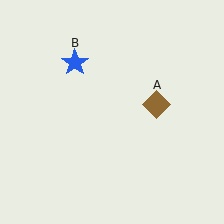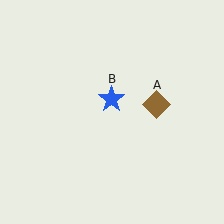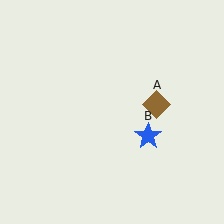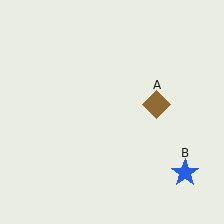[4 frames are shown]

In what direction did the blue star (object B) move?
The blue star (object B) moved down and to the right.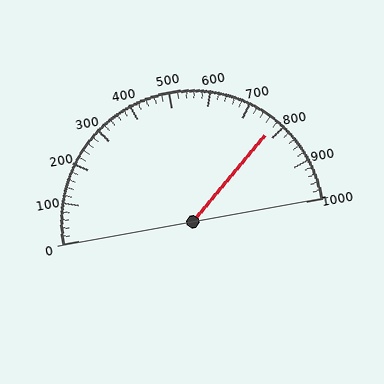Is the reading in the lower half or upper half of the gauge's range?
The reading is in the upper half of the range (0 to 1000).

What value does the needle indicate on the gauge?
The needle indicates approximately 780.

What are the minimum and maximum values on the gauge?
The gauge ranges from 0 to 1000.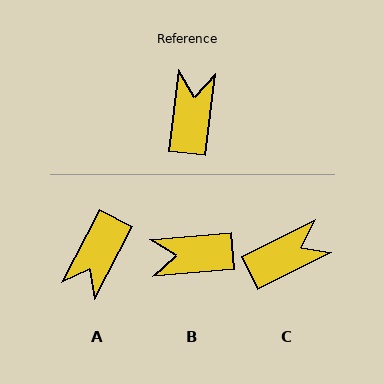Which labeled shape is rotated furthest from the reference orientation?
A, about 160 degrees away.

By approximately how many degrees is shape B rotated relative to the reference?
Approximately 102 degrees counter-clockwise.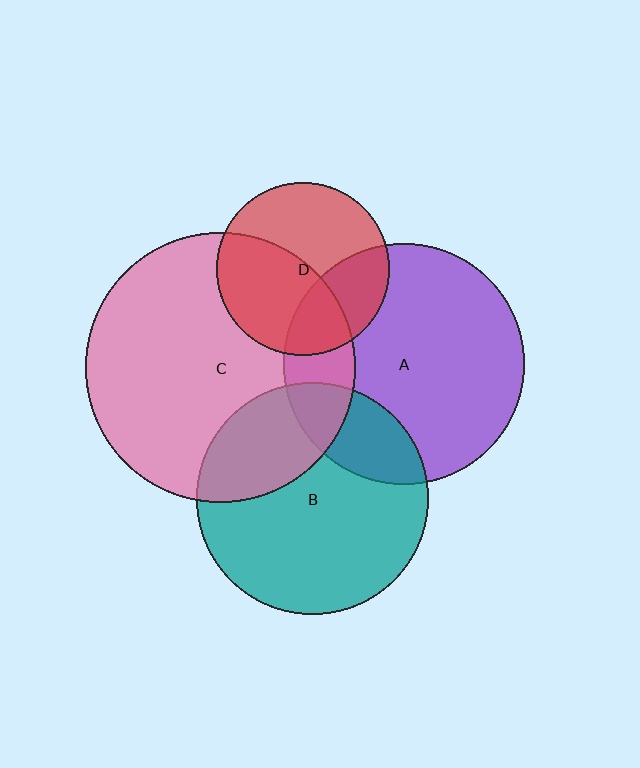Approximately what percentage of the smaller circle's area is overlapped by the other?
Approximately 30%.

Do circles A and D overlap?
Yes.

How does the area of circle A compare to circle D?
Approximately 1.9 times.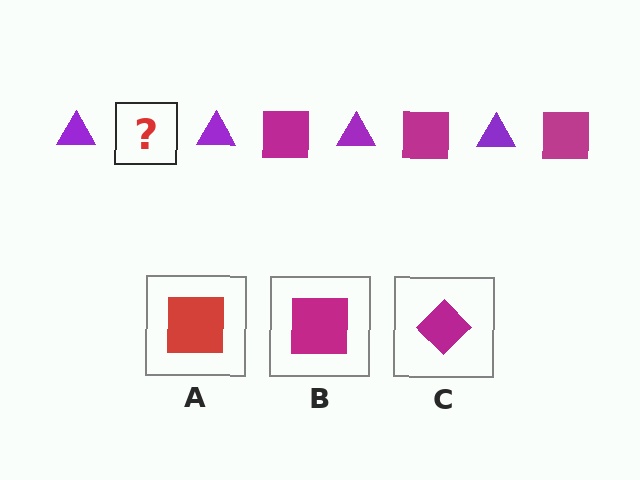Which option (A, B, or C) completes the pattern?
B.